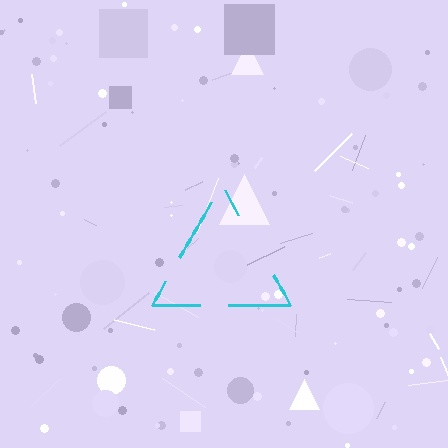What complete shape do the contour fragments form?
The contour fragments form a triangle.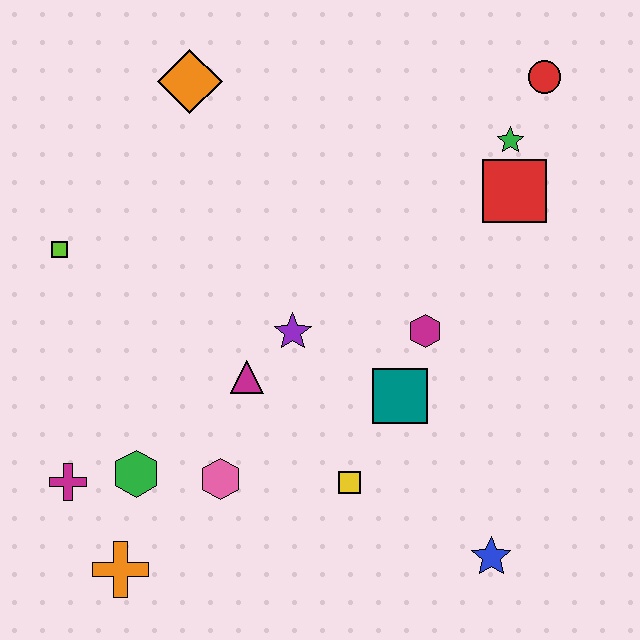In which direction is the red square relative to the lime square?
The red square is to the right of the lime square.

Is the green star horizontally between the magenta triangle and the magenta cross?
No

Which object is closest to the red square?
The green star is closest to the red square.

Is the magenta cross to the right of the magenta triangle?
No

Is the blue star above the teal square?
No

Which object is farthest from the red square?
The orange cross is farthest from the red square.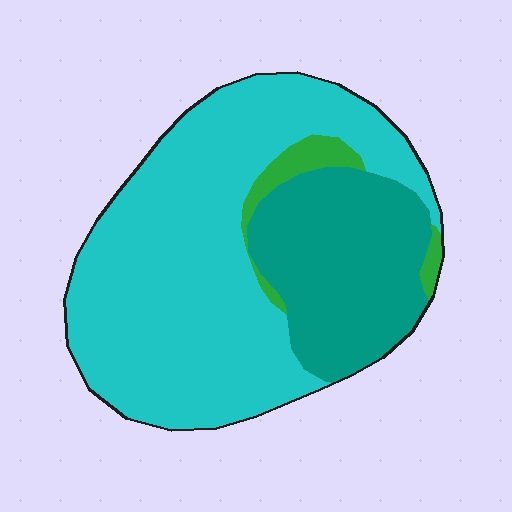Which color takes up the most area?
Cyan, at roughly 65%.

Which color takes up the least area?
Green, at roughly 5%.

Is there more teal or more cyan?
Cyan.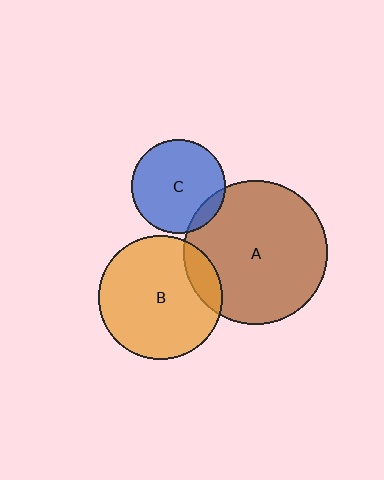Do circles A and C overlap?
Yes.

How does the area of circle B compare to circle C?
Approximately 1.8 times.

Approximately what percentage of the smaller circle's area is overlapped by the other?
Approximately 10%.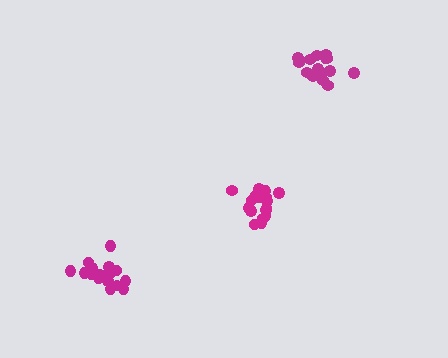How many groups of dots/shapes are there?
There are 3 groups.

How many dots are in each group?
Group 1: 17 dots, Group 2: 19 dots, Group 3: 16 dots (52 total).